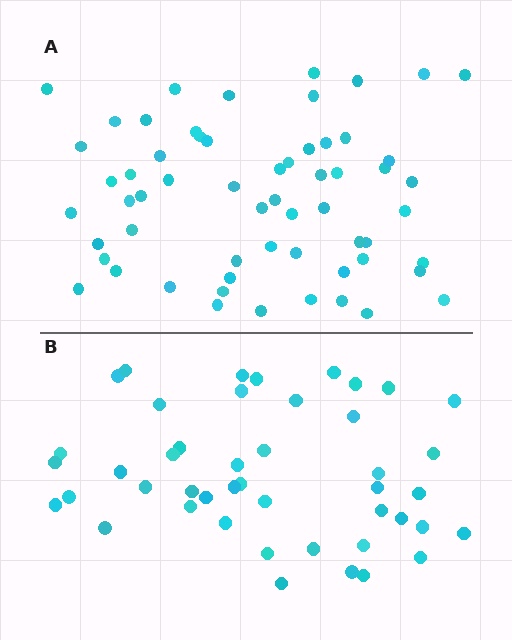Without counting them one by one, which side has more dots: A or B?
Region A (the top region) has more dots.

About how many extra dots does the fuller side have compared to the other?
Region A has approximately 15 more dots than region B.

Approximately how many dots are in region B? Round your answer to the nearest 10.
About 40 dots. (The exact count is 45, which rounds to 40.)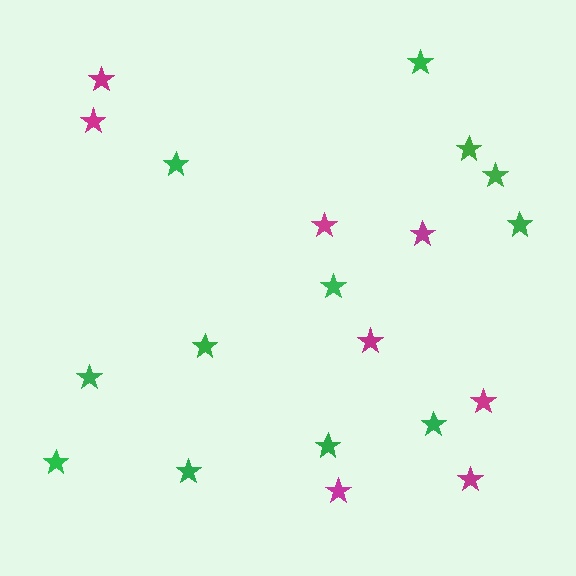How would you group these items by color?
There are 2 groups: one group of magenta stars (8) and one group of green stars (12).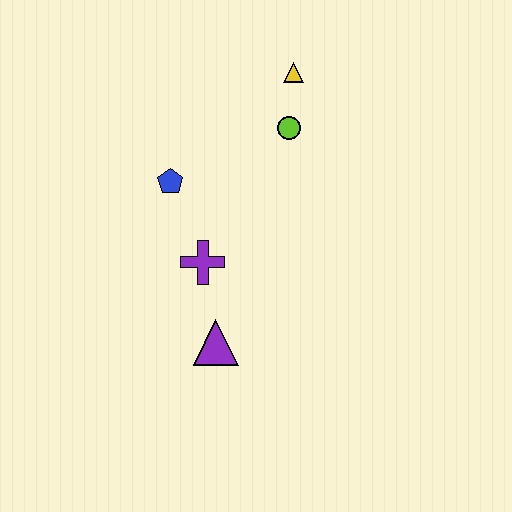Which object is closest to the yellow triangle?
The lime circle is closest to the yellow triangle.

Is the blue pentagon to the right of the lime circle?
No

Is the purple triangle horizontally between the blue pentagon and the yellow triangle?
Yes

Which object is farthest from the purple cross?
The yellow triangle is farthest from the purple cross.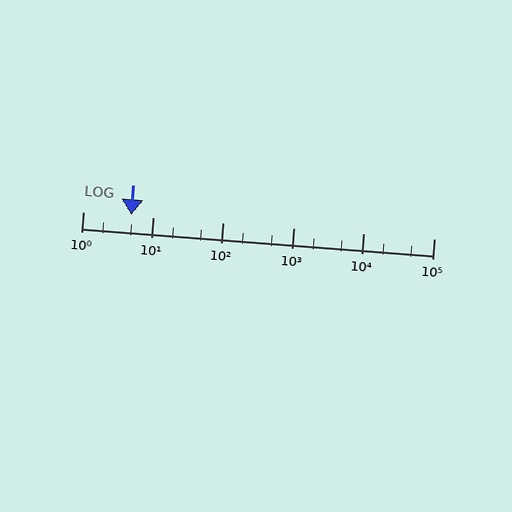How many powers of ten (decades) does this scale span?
The scale spans 5 decades, from 1 to 100000.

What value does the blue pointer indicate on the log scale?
The pointer indicates approximately 4.9.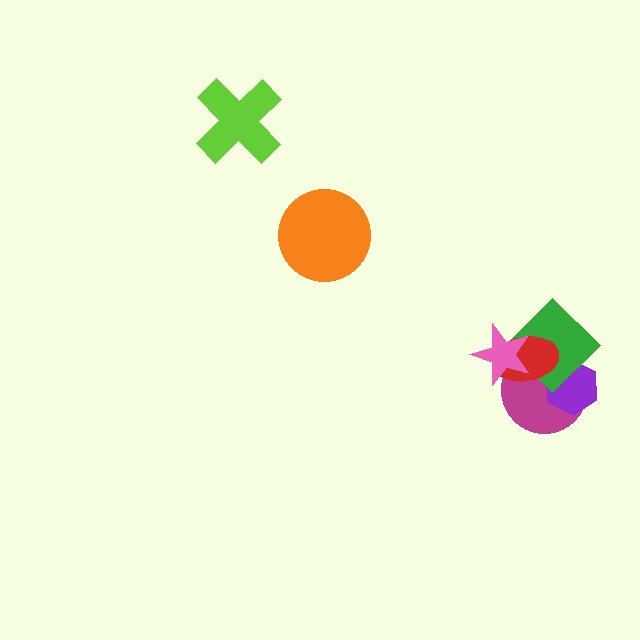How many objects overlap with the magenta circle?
4 objects overlap with the magenta circle.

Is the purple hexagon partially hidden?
Yes, it is partially covered by another shape.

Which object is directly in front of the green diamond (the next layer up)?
The red ellipse is directly in front of the green diamond.